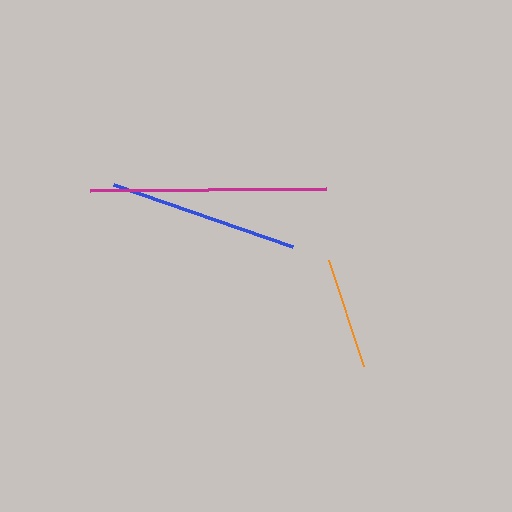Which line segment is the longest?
The magenta line is the longest at approximately 236 pixels.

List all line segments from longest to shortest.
From longest to shortest: magenta, blue, orange.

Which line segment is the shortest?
The orange line is the shortest at approximately 111 pixels.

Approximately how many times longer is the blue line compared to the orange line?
The blue line is approximately 1.7 times the length of the orange line.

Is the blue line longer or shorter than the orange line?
The blue line is longer than the orange line.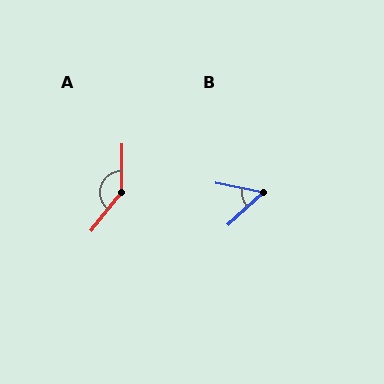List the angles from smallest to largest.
B (54°), A (143°).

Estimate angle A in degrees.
Approximately 143 degrees.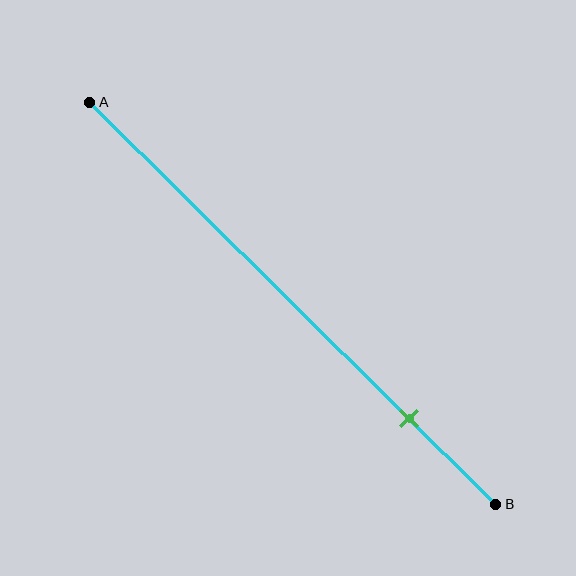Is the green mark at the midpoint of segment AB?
No, the mark is at about 80% from A, not at the 50% midpoint.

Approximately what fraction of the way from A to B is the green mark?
The green mark is approximately 80% of the way from A to B.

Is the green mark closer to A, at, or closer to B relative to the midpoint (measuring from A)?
The green mark is closer to point B than the midpoint of segment AB.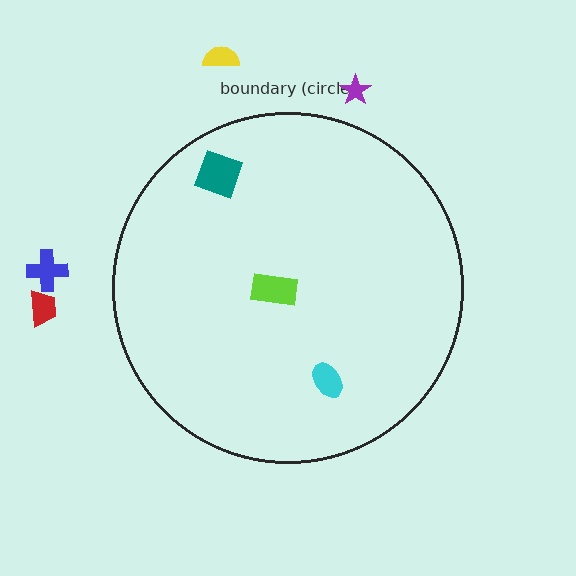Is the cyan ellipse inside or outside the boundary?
Inside.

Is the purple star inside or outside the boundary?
Outside.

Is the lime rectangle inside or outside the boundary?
Inside.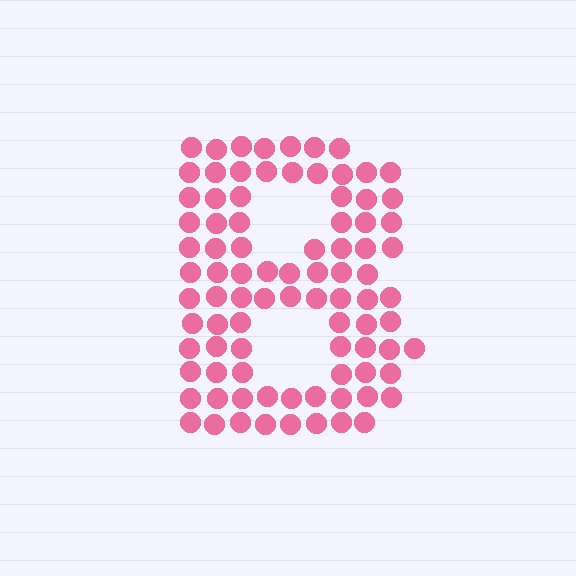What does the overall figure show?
The overall figure shows the letter B.